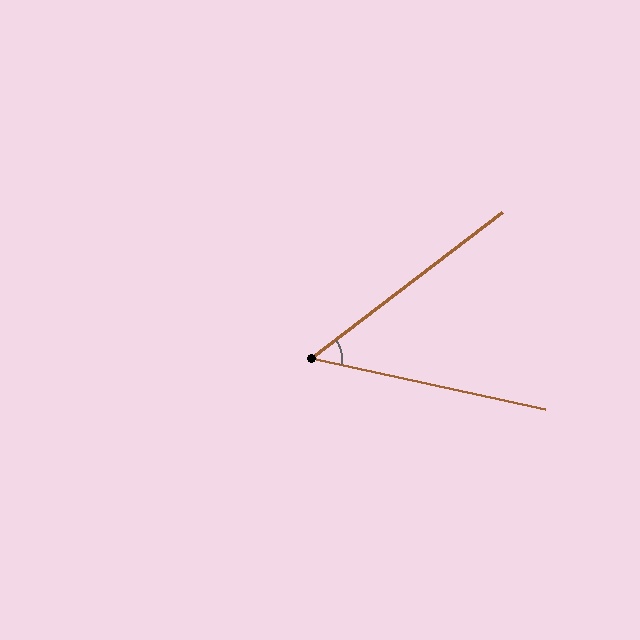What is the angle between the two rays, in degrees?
Approximately 50 degrees.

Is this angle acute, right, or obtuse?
It is acute.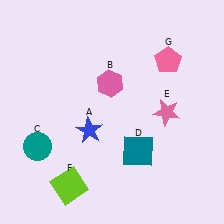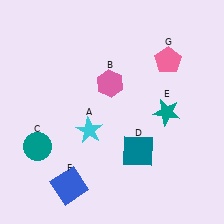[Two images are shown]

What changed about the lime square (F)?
In Image 1, F is lime. In Image 2, it changed to blue.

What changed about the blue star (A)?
In Image 1, A is blue. In Image 2, it changed to cyan.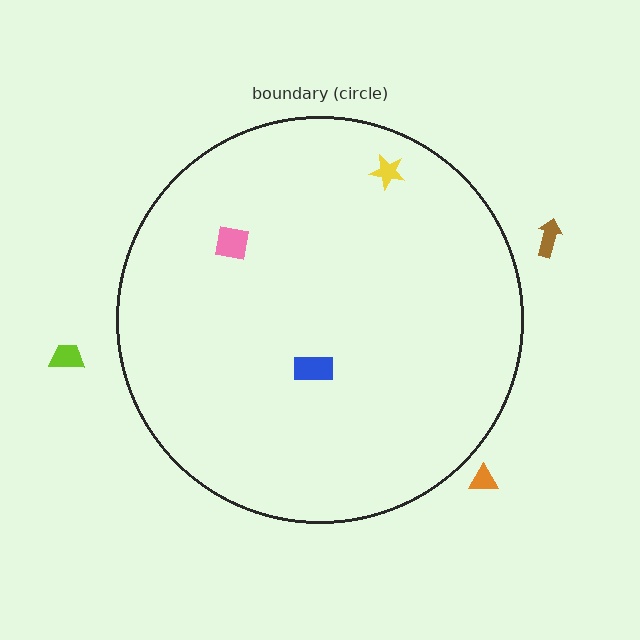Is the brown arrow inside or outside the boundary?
Outside.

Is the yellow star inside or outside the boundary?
Inside.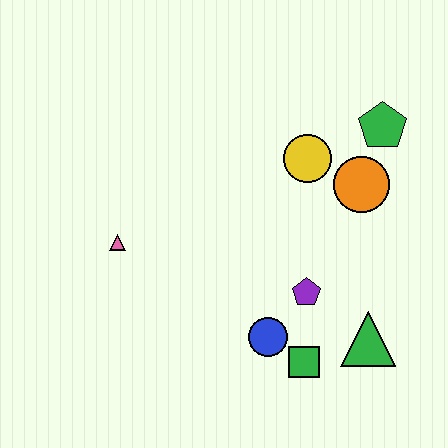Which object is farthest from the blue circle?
The green pentagon is farthest from the blue circle.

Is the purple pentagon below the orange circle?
Yes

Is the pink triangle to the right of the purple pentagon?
No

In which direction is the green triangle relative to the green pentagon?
The green triangle is below the green pentagon.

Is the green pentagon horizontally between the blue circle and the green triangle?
No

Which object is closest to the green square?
The blue circle is closest to the green square.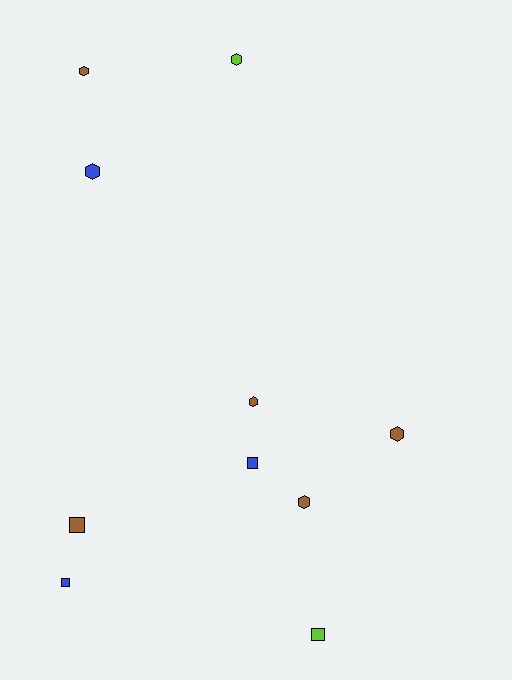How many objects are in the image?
There are 10 objects.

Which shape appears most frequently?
Hexagon, with 6 objects.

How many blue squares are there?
There are 2 blue squares.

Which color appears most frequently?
Brown, with 5 objects.